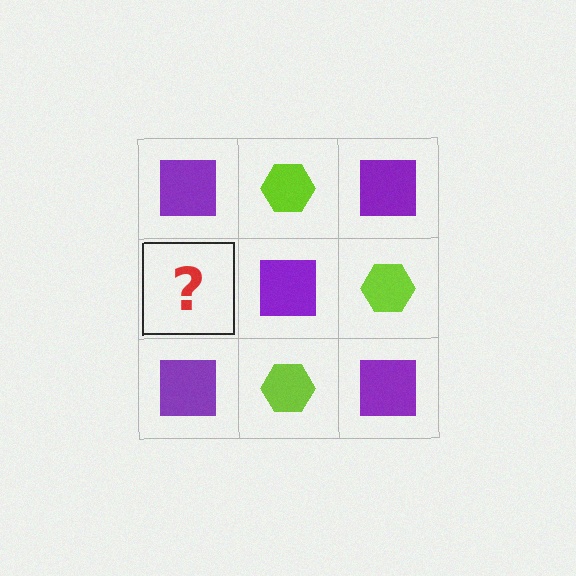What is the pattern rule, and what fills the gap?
The rule is that it alternates purple square and lime hexagon in a checkerboard pattern. The gap should be filled with a lime hexagon.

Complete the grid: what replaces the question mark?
The question mark should be replaced with a lime hexagon.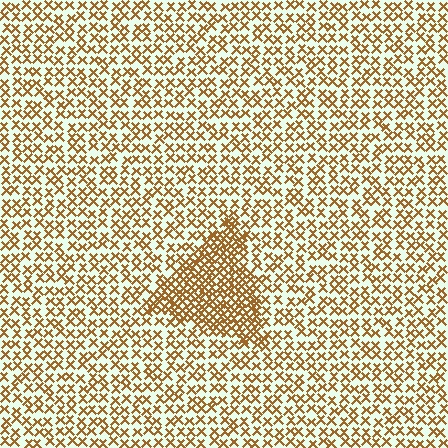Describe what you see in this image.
The image contains small brown elements arranged at two different densities. A triangle-shaped region is visible where the elements are more densely packed than the surrounding area.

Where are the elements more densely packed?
The elements are more densely packed inside the triangle boundary.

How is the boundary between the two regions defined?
The boundary is defined by a change in element density (approximately 2.1x ratio). All elements are the same color, size, and shape.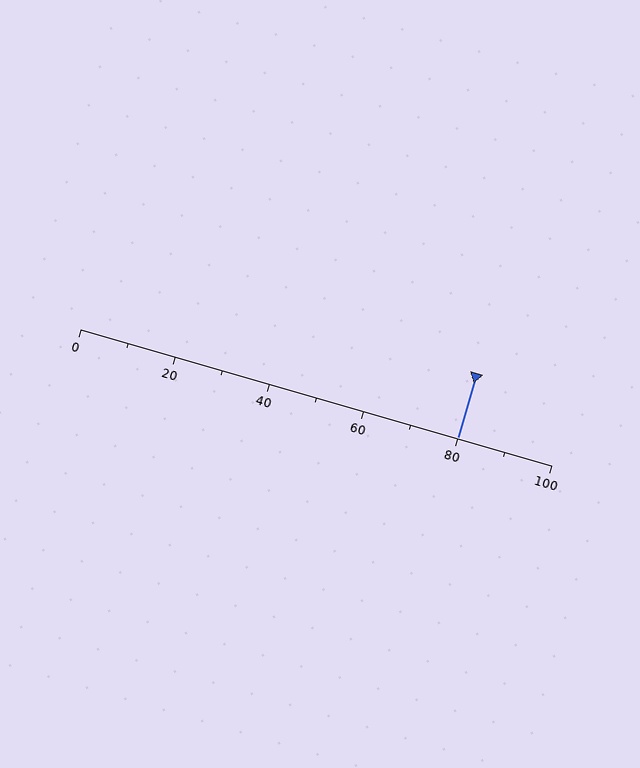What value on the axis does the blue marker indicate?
The marker indicates approximately 80.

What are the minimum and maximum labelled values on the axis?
The axis runs from 0 to 100.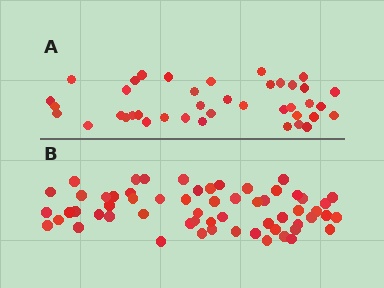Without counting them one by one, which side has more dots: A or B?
Region B (the bottom region) has more dots.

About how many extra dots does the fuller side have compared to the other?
Region B has approximately 20 more dots than region A.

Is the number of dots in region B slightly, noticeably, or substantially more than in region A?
Region B has substantially more. The ratio is roughly 1.5 to 1.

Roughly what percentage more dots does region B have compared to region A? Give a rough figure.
About 50% more.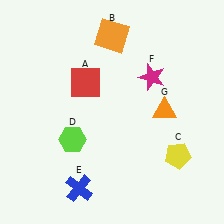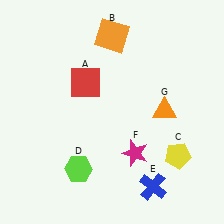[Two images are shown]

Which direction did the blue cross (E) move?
The blue cross (E) moved right.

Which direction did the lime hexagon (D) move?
The lime hexagon (D) moved down.